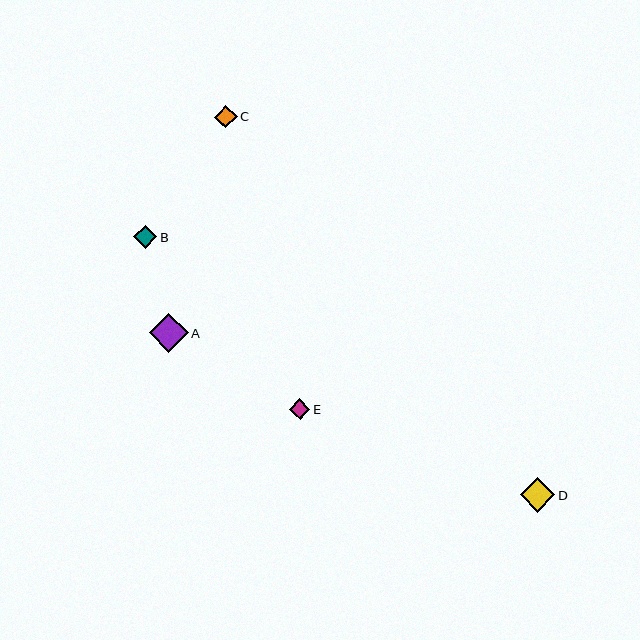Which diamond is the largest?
Diamond A is the largest with a size of approximately 39 pixels.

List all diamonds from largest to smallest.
From largest to smallest: A, D, B, C, E.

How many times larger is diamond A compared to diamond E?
Diamond A is approximately 1.9 times the size of diamond E.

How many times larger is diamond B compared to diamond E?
Diamond B is approximately 1.1 times the size of diamond E.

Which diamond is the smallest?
Diamond E is the smallest with a size of approximately 20 pixels.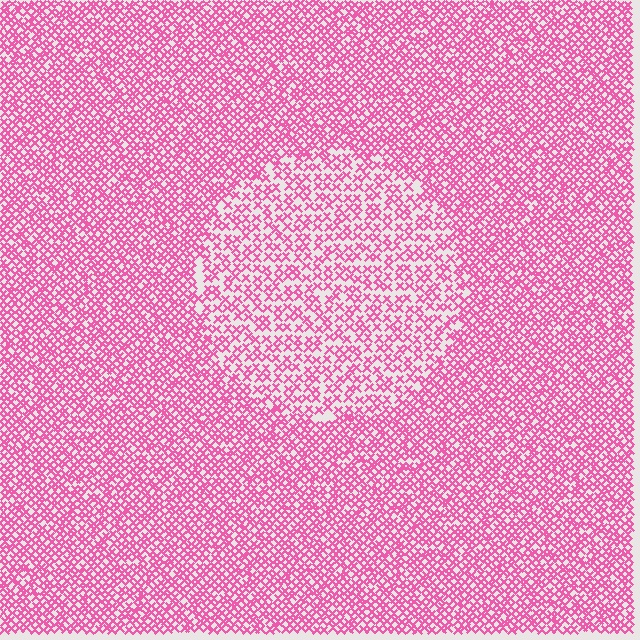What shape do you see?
I see a circle.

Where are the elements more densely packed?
The elements are more densely packed outside the circle boundary.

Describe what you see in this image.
The image contains small pink elements arranged at two different densities. A circle-shaped region is visible where the elements are less densely packed than the surrounding area.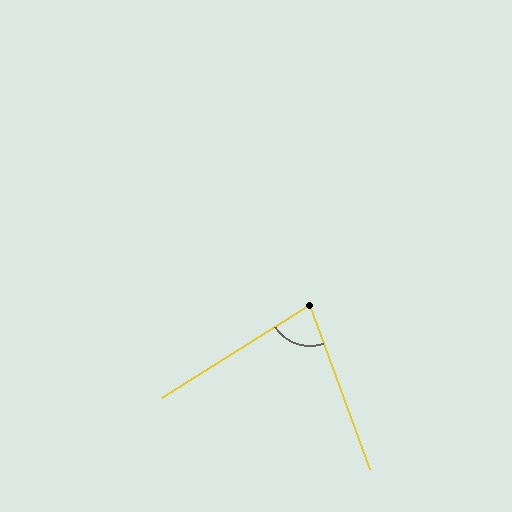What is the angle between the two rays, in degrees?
Approximately 78 degrees.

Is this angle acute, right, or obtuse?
It is acute.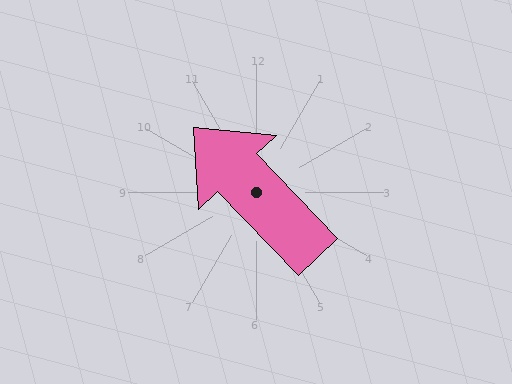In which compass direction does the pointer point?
Northwest.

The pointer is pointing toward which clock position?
Roughly 11 o'clock.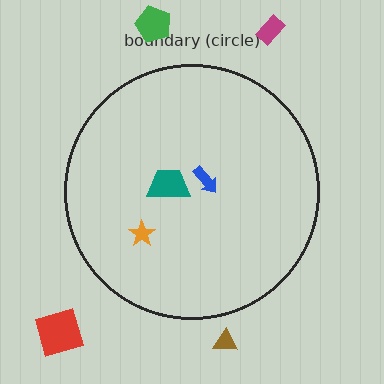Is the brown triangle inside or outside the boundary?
Outside.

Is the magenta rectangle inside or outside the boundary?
Outside.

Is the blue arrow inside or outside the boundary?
Inside.